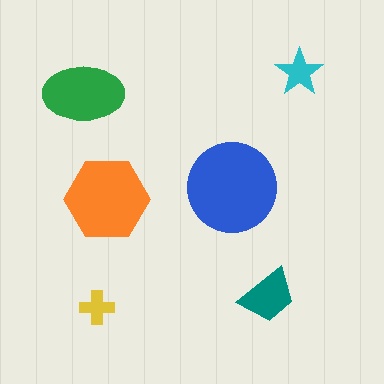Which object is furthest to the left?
The green ellipse is leftmost.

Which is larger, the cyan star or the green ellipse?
The green ellipse.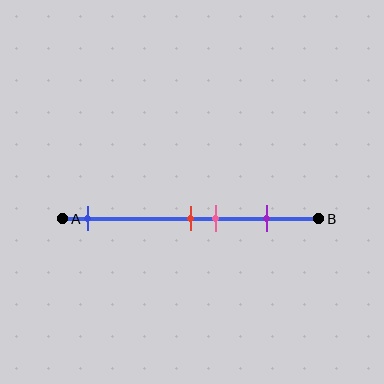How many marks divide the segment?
There are 4 marks dividing the segment.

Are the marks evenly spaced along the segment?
No, the marks are not evenly spaced.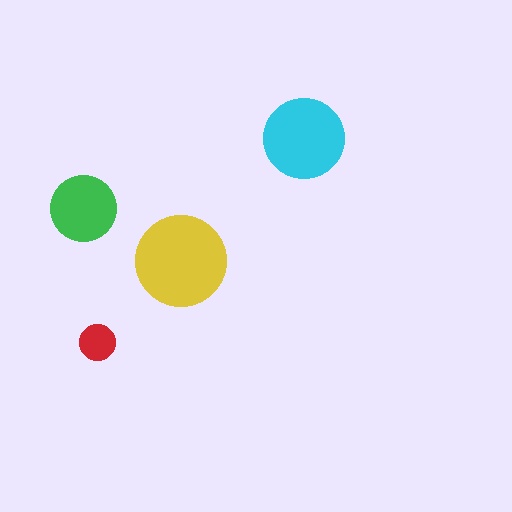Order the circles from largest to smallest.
the yellow one, the cyan one, the green one, the red one.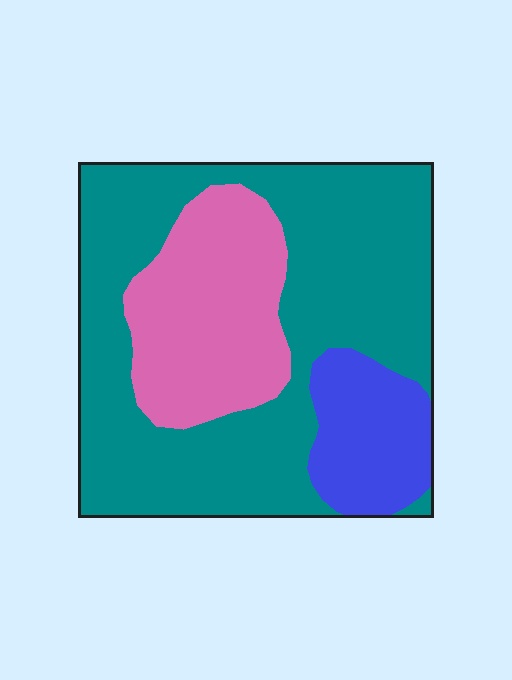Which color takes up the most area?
Teal, at roughly 60%.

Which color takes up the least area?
Blue, at roughly 15%.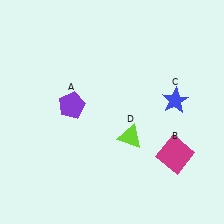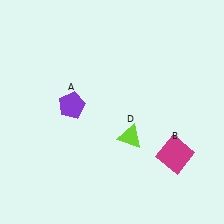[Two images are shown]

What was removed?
The blue star (C) was removed in Image 2.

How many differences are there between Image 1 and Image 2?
There is 1 difference between the two images.